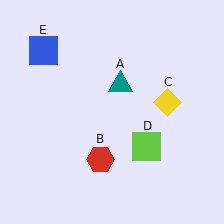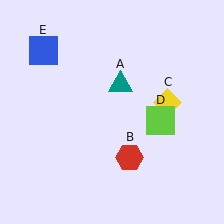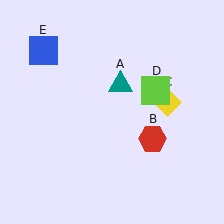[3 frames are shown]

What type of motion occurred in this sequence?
The red hexagon (object B), lime square (object D) rotated counterclockwise around the center of the scene.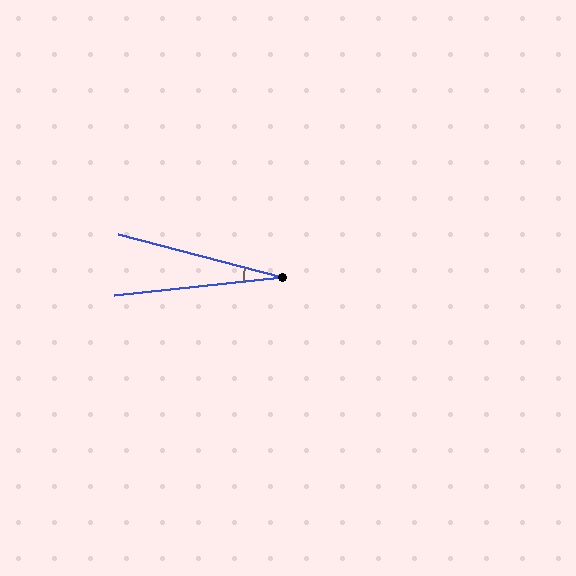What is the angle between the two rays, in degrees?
Approximately 21 degrees.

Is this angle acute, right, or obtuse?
It is acute.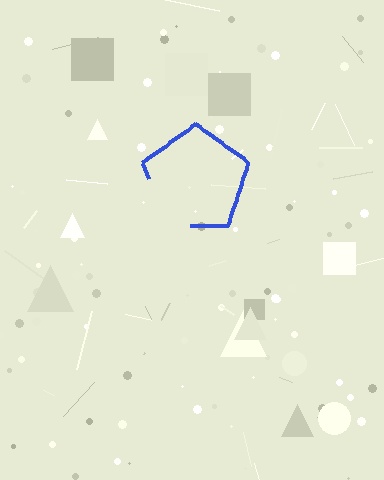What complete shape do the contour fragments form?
The contour fragments form a pentagon.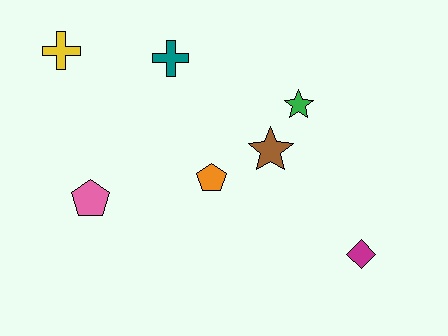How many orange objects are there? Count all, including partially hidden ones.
There is 1 orange object.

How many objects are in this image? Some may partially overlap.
There are 7 objects.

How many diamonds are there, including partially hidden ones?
There is 1 diamond.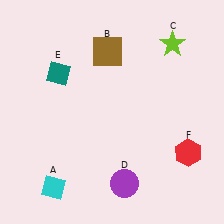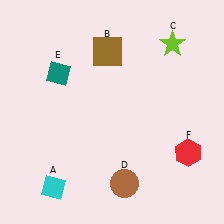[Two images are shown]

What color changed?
The circle (D) changed from purple in Image 1 to brown in Image 2.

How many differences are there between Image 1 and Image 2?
There is 1 difference between the two images.